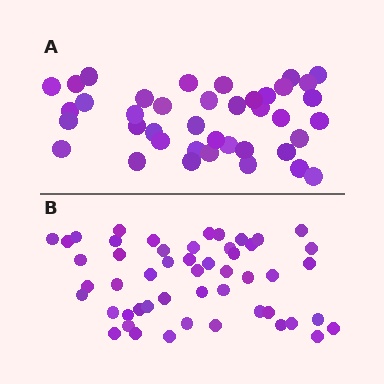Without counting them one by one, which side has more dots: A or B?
Region B (the bottom region) has more dots.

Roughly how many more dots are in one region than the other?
Region B has roughly 12 or so more dots than region A.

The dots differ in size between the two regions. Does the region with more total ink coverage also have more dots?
No. Region A has more total ink coverage because its dots are larger, but region B actually contains more individual dots. Total area can be misleading — the number of items is what matters here.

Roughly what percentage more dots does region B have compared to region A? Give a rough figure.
About 30% more.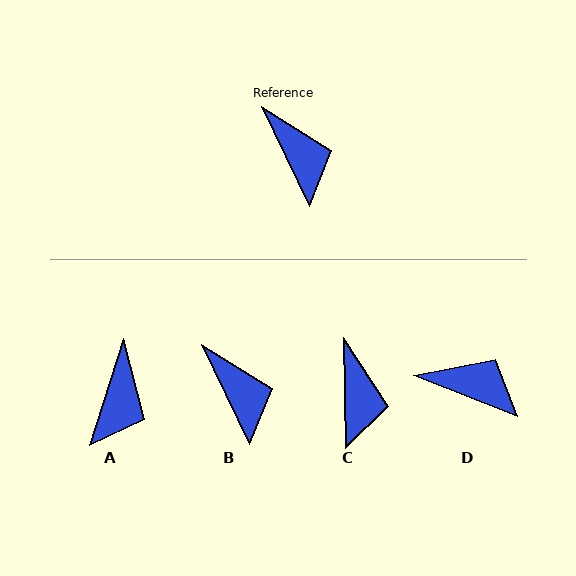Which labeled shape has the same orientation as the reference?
B.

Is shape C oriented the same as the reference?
No, it is off by about 25 degrees.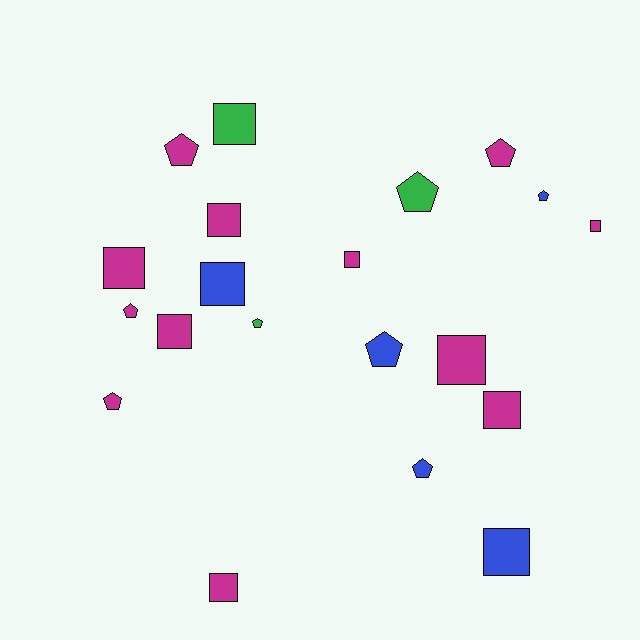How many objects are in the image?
There are 20 objects.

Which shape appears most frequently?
Square, with 11 objects.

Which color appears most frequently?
Magenta, with 12 objects.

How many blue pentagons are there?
There are 3 blue pentagons.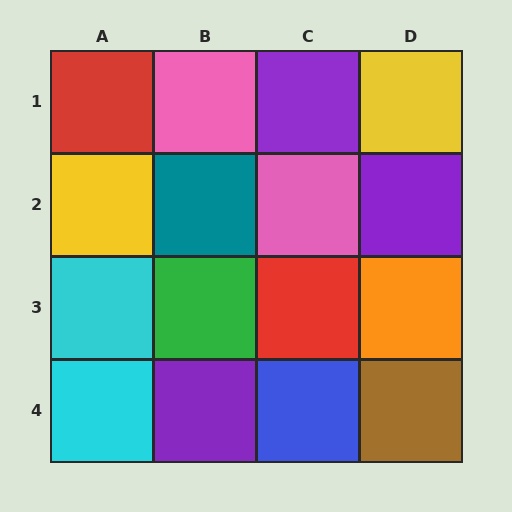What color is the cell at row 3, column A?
Cyan.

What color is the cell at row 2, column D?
Purple.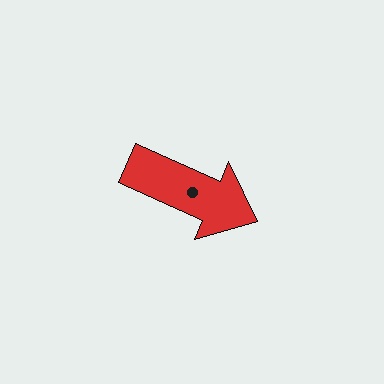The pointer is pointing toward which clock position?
Roughly 4 o'clock.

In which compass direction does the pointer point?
Southeast.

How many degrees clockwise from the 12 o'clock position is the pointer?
Approximately 114 degrees.